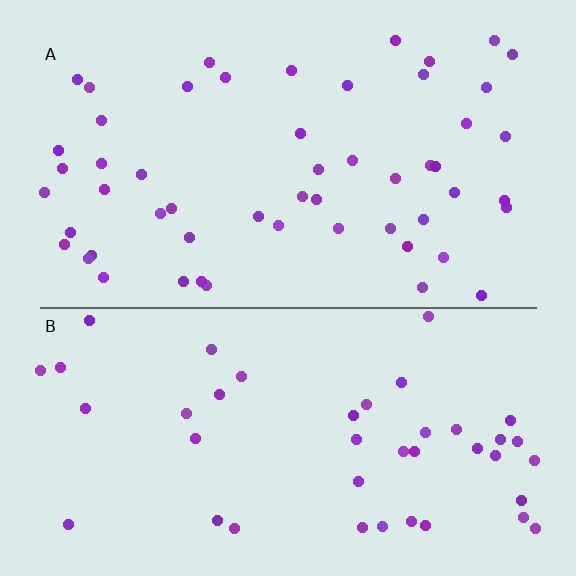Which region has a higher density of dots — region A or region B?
A (the top).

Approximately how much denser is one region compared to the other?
Approximately 1.3× — region A over region B.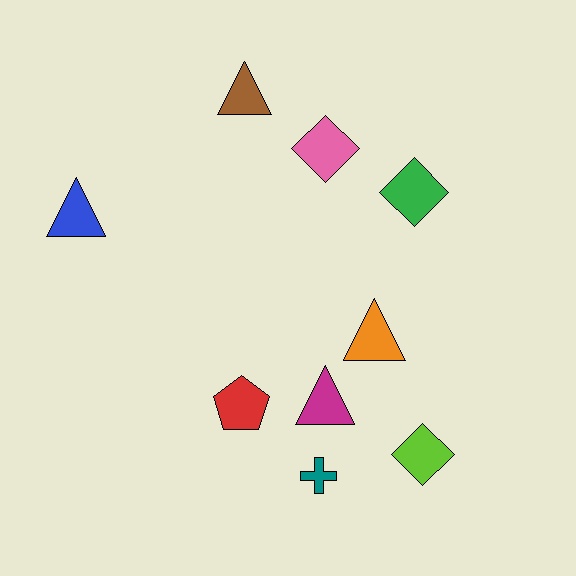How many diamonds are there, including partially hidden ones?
There are 3 diamonds.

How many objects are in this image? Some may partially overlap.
There are 9 objects.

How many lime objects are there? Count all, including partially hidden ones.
There is 1 lime object.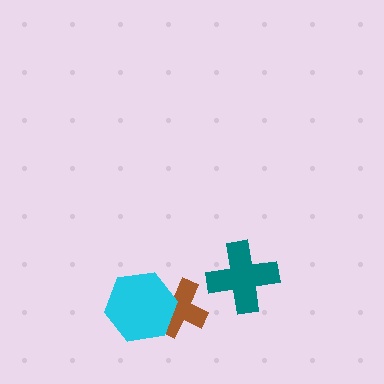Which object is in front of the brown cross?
The cyan hexagon is in front of the brown cross.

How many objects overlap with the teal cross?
0 objects overlap with the teal cross.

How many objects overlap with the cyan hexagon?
1 object overlaps with the cyan hexagon.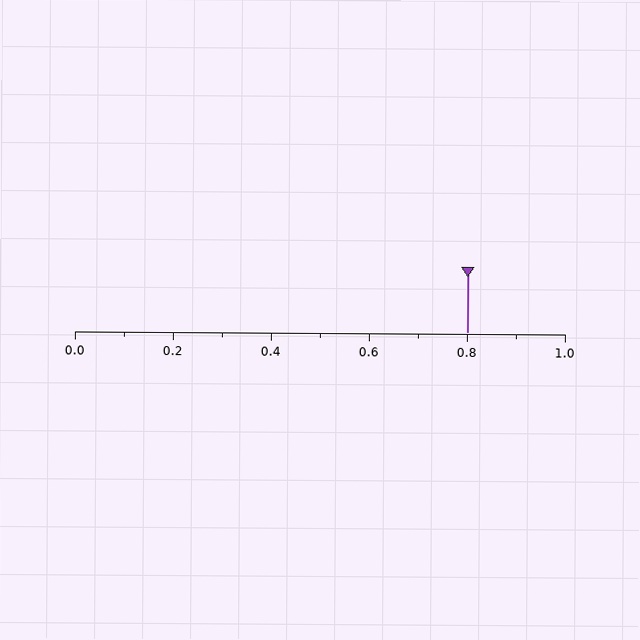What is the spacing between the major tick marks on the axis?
The major ticks are spaced 0.2 apart.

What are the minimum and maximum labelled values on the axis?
The axis runs from 0.0 to 1.0.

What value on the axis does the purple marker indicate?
The marker indicates approximately 0.8.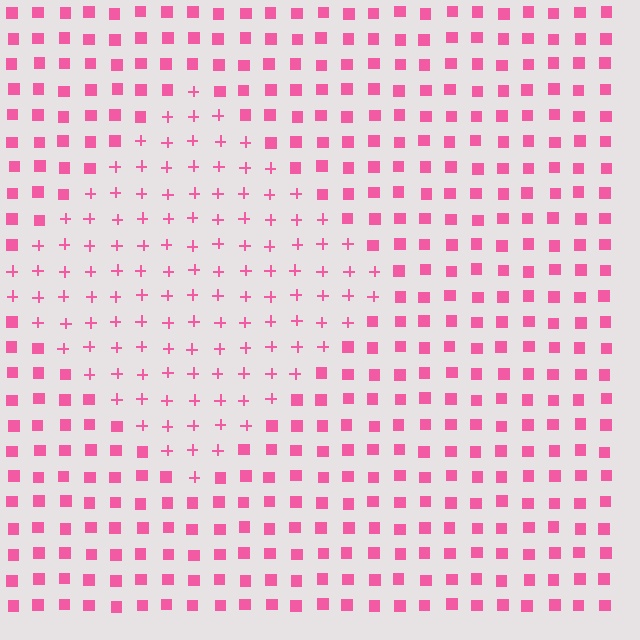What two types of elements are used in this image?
The image uses plus signs inside the diamond region and squares outside it.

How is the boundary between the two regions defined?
The boundary is defined by a change in element shape: plus signs inside vs. squares outside. All elements share the same color and spacing.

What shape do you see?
I see a diamond.